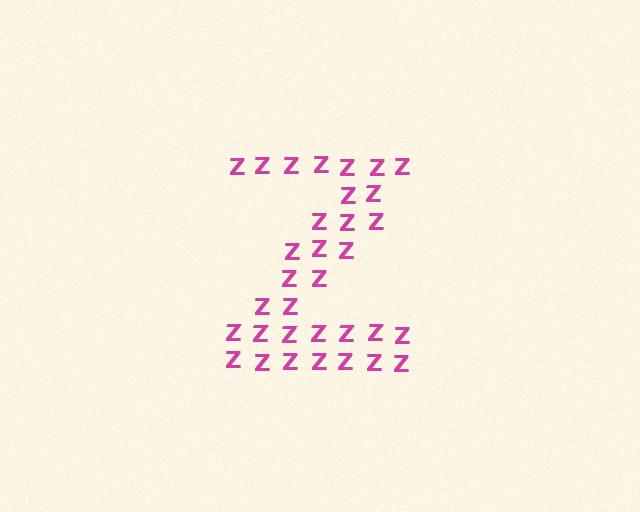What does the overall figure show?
The overall figure shows the letter Z.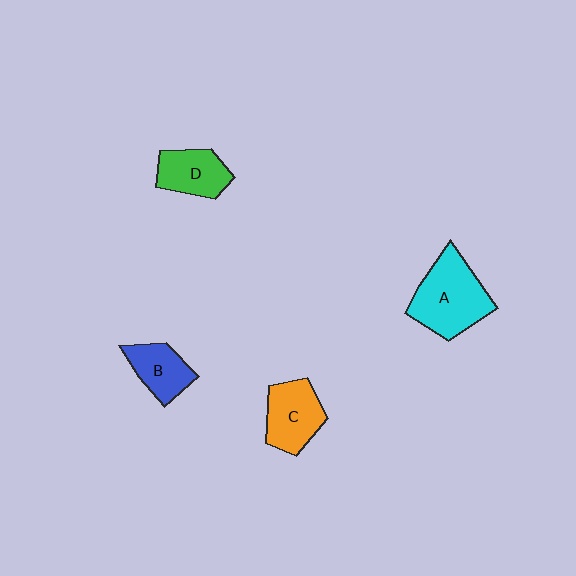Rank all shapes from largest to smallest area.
From largest to smallest: A (cyan), C (orange), D (green), B (blue).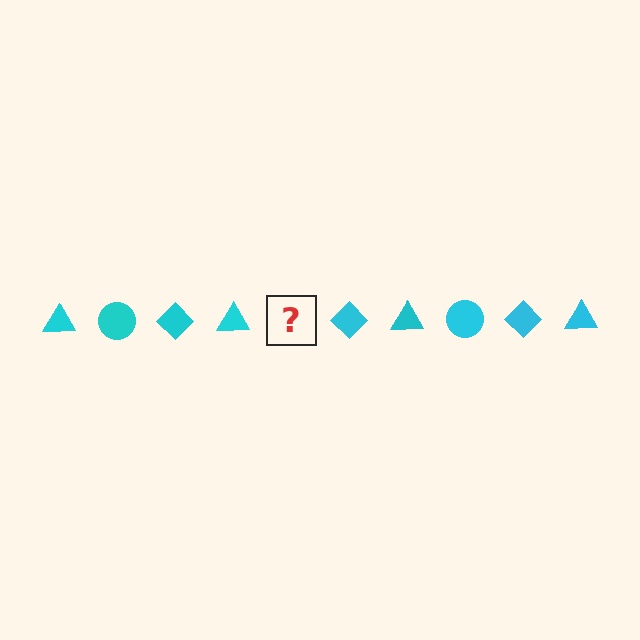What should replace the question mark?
The question mark should be replaced with a cyan circle.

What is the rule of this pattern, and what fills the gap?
The rule is that the pattern cycles through triangle, circle, diamond shapes in cyan. The gap should be filled with a cyan circle.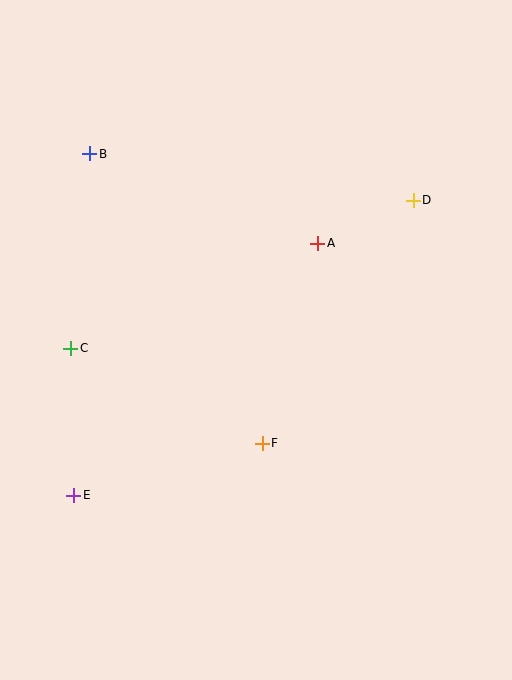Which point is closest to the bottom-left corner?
Point E is closest to the bottom-left corner.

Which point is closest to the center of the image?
Point F at (262, 443) is closest to the center.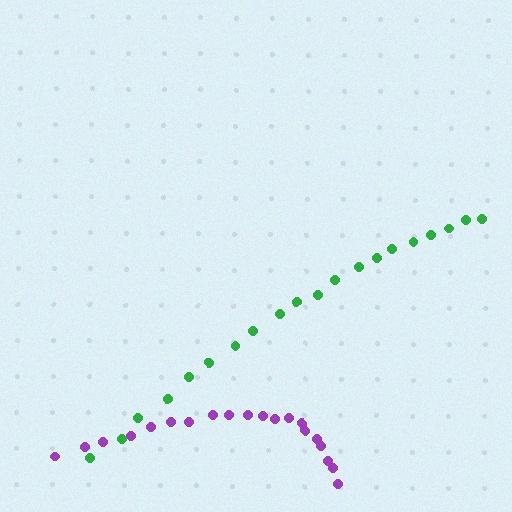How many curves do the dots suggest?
There are 2 distinct paths.